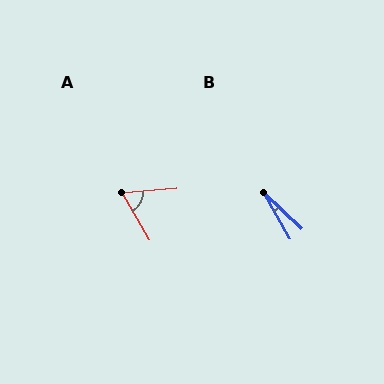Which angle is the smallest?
B, at approximately 16 degrees.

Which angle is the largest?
A, at approximately 64 degrees.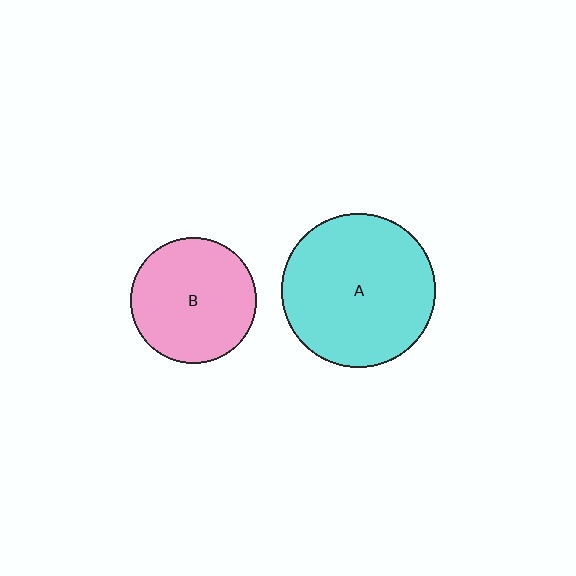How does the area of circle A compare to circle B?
Approximately 1.5 times.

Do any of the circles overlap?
No, none of the circles overlap.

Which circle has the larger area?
Circle A (cyan).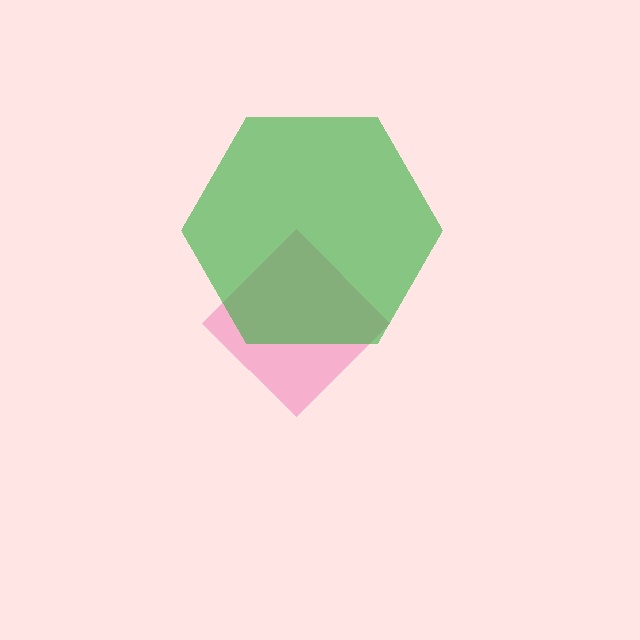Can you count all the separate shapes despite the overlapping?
Yes, there are 2 separate shapes.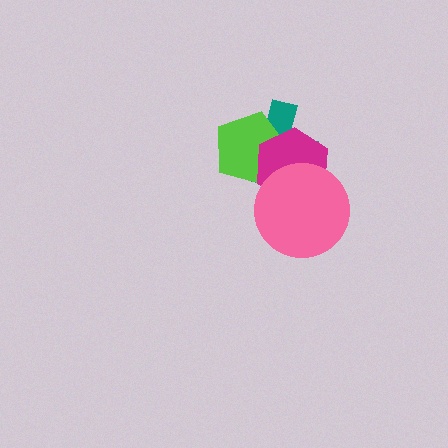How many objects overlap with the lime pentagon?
2 objects overlap with the lime pentagon.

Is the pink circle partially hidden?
No, no other shape covers it.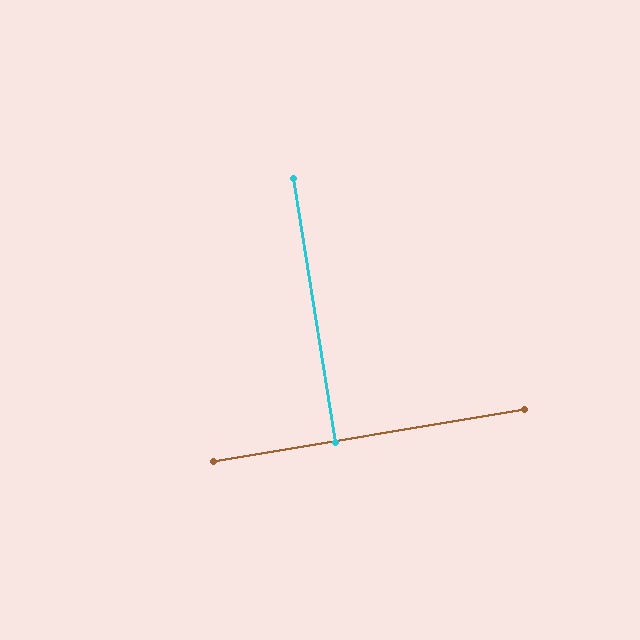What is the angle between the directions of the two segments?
Approximately 89 degrees.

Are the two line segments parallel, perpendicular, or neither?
Perpendicular — they meet at approximately 89°.